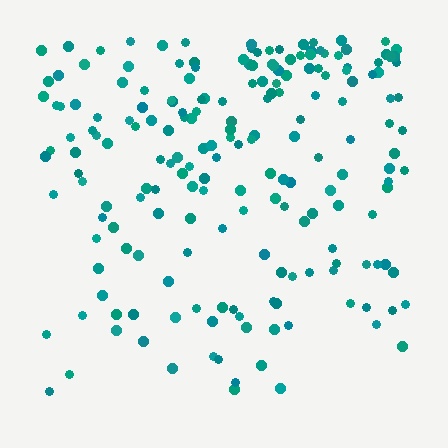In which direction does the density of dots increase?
From bottom to top, with the top side densest.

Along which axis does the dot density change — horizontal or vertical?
Vertical.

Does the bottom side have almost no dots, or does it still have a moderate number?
Still a moderate number, just noticeably fewer than the top.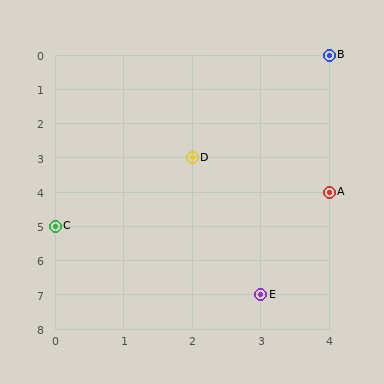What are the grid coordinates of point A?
Point A is at grid coordinates (4, 4).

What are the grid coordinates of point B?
Point B is at grid coordinates (4, 0).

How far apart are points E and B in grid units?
Points E and B are 1 column and 7 rows apart (about 7.1 grid units diagonally).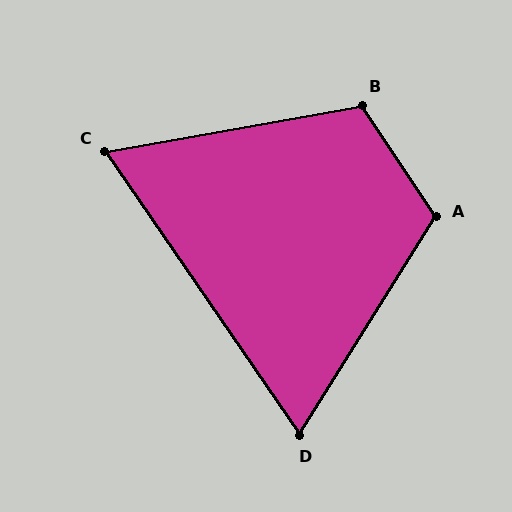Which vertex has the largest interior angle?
A, at approximately 115 degrees.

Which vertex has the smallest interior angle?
C, at approximately 65 degrees.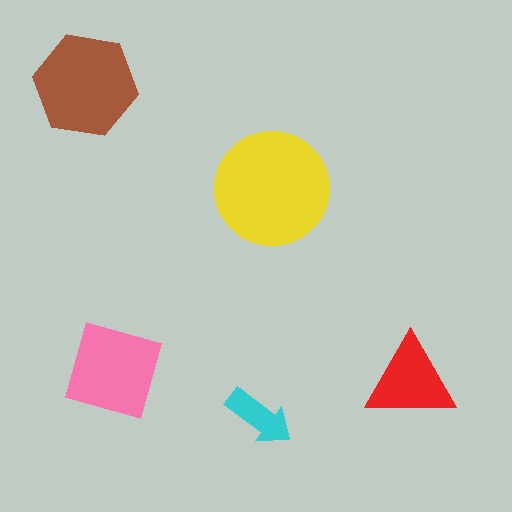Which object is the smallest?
The cyan arrow.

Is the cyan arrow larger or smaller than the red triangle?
Smaller.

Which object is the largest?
The yellow circle.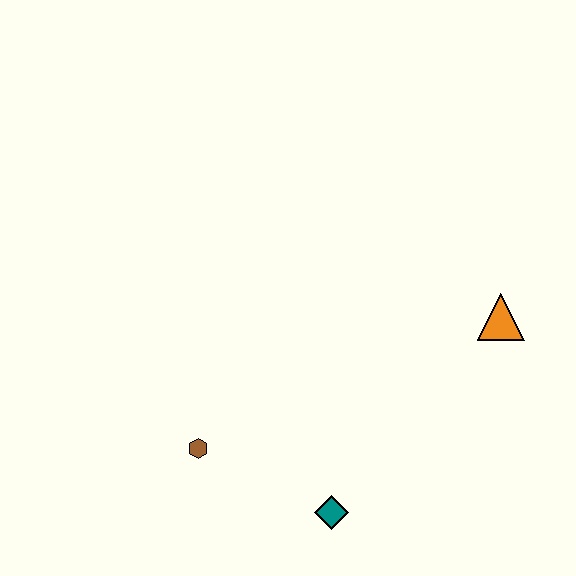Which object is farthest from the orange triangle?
The brown hexagon is farthest from the orange triangle.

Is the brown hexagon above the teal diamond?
Yes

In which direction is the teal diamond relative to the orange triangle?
The teal diamond is below the orange triangle.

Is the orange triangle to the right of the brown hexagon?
Yes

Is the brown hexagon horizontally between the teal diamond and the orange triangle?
No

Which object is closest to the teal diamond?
The brown hexagon is closest to the teal diamond.